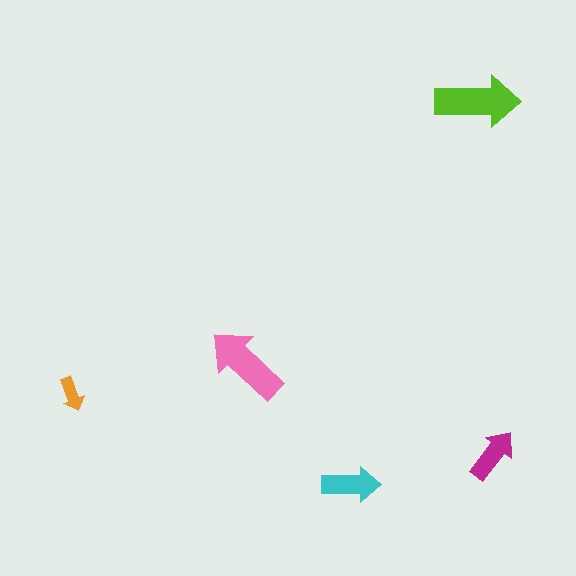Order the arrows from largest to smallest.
the lime one, the pink one, the cyan one, the magenta one, the orange one.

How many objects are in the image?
There are 5 objects in the image.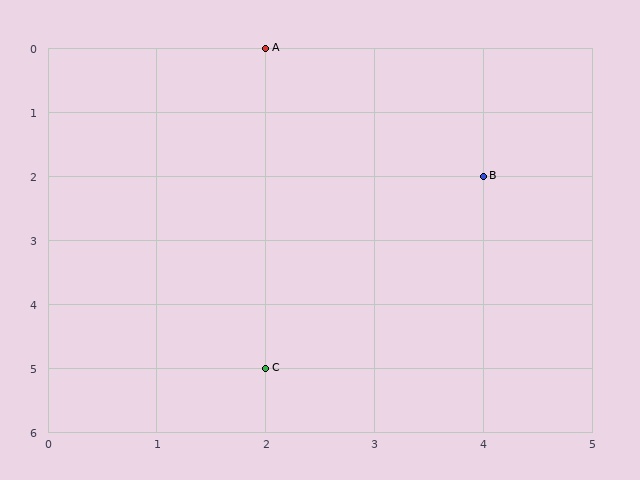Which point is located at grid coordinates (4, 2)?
Point B is at (4, 2).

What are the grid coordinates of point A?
Point A is at grid coordinates (2, 0).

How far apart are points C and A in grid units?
Points C and A are 5 rows apart.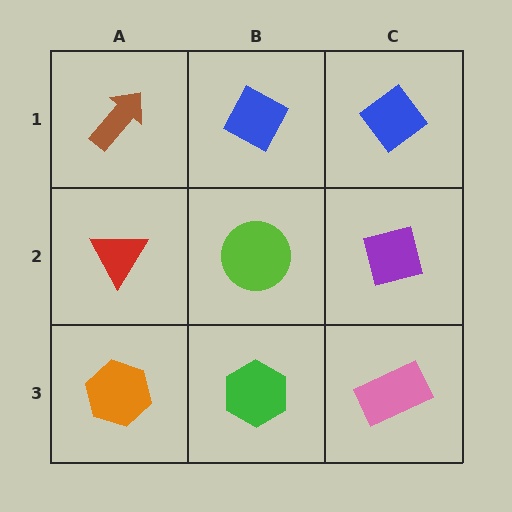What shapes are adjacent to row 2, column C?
A blue diamond (row 1, column C), a pink rectangle (row 3, column C), a lime circle (row 2, column B).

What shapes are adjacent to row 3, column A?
A red triangle (row 2, column A), a green hexagon (row 3, column B).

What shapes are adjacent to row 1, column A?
A red triangle (row 2, column A), a blue diamond (row 1, column B).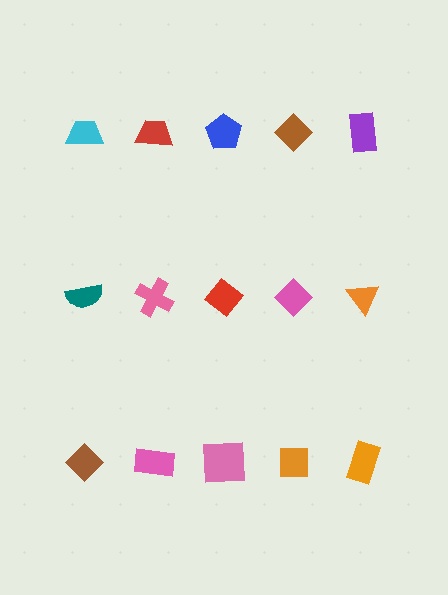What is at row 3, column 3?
A pink square.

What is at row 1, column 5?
A purple rectangle.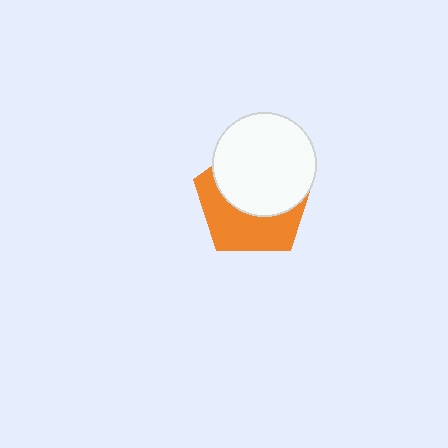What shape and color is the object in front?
The object in front is a white circle.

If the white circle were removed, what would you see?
You would see the complete orange pentagon.